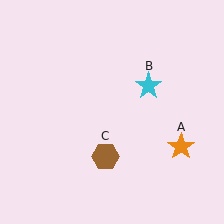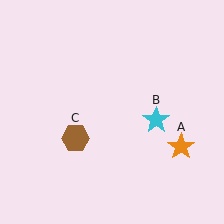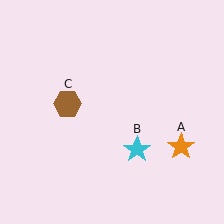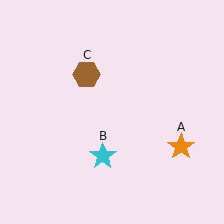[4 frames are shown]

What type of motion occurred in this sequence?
The cyan star (object B), brown hexagon (object C) rotated clockwise around the center of the scene.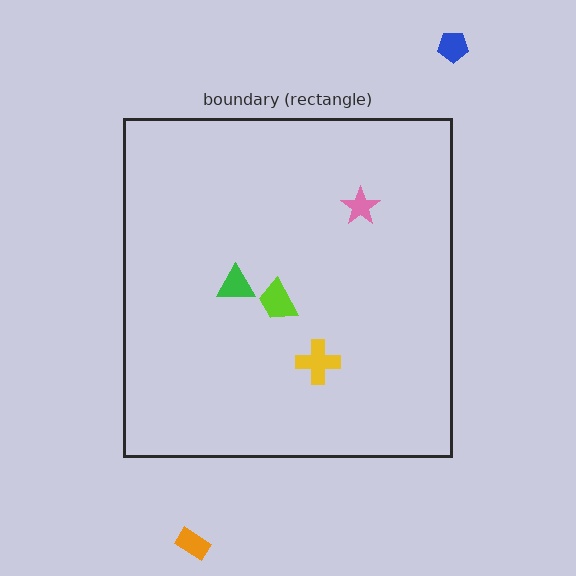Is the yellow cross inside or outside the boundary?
Inside.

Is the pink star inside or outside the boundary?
Inside.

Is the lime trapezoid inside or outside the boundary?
Inside.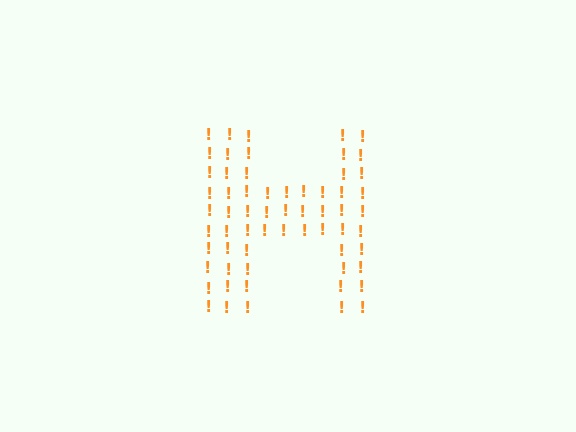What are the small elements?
The small elements are exclamation marks.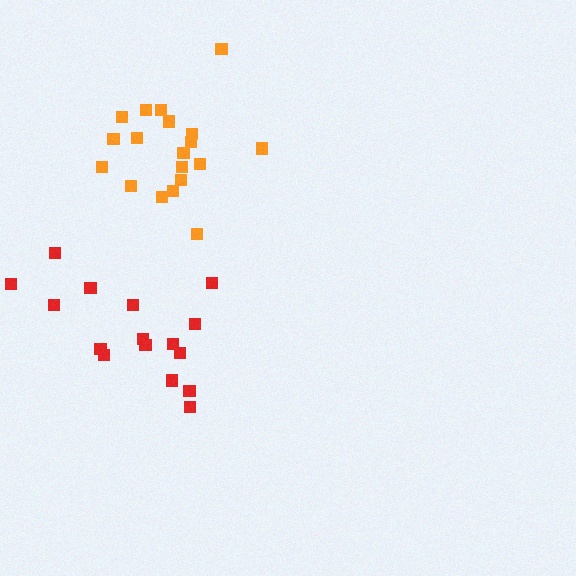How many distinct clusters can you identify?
There are 2 distinct clusters.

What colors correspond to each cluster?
The clusters are colored: red, orange.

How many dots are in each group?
Group 1: 16 dots, Group 2: 19 dots (35 total).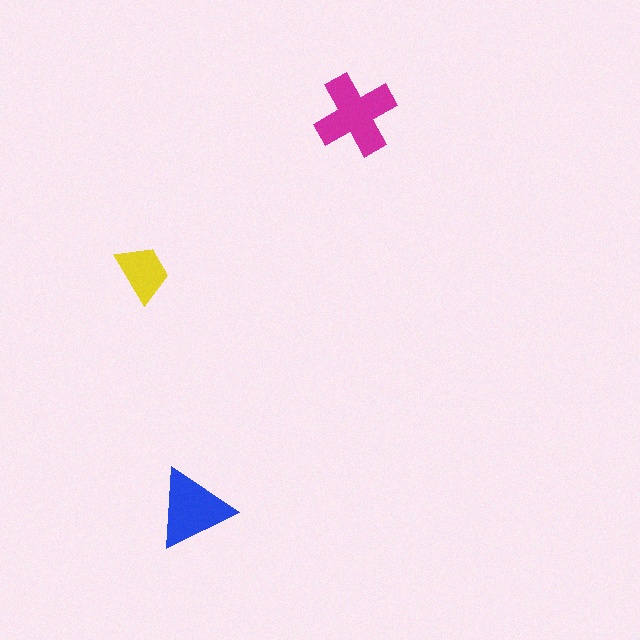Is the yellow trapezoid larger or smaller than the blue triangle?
Smaller.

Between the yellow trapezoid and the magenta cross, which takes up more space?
The magenta cross.